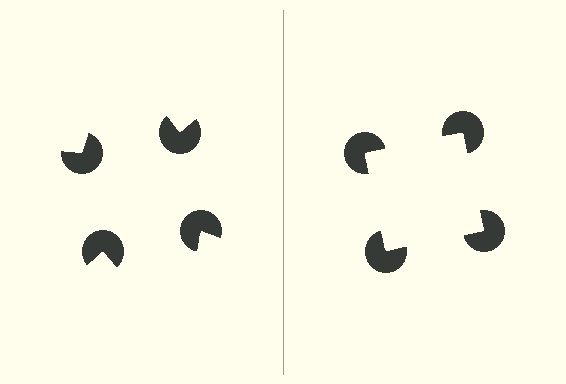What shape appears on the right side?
An illusory square.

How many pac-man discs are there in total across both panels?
8 — 4 on each side.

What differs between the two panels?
The pac-man discs are positioned identically on both sides; only the wedge orientations differ. On the right they align to a square; on the left they are misaligned.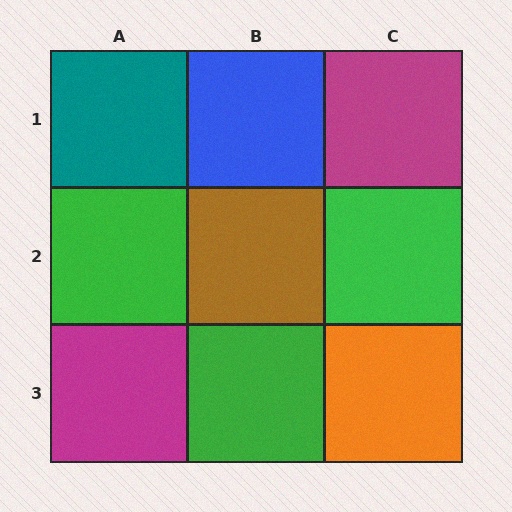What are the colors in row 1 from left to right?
Teal, blue, magenta.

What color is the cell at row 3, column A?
Magenta.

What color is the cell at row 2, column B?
Brown.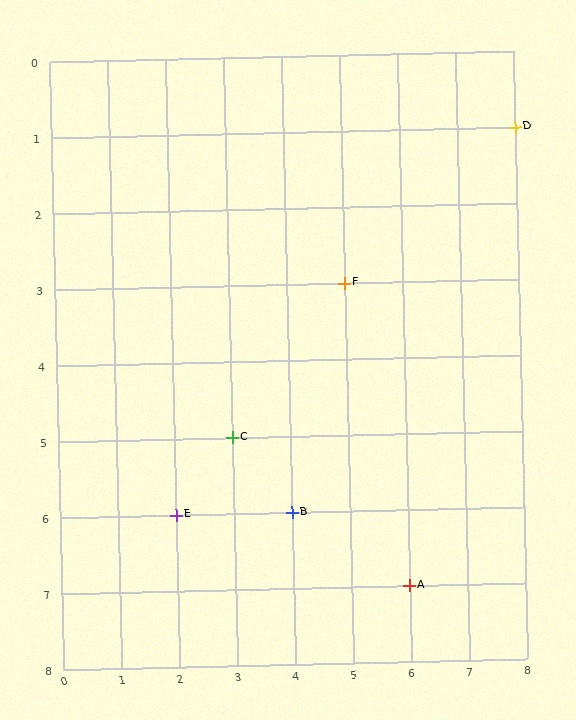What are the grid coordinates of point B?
Point B is at grid coordinates (4, 6).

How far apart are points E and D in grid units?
Points E and D are 6 columns and 5 rows apart (about 7.8 grid units diagonally).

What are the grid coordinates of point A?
Point A is at grid coordinates (6, 7).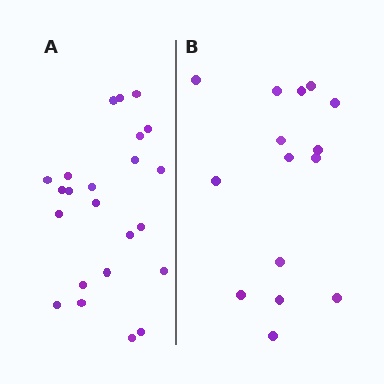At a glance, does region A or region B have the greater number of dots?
Region A (the left region) has more dots.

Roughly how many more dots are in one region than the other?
Region A has roughly 8 or so more dots than region B.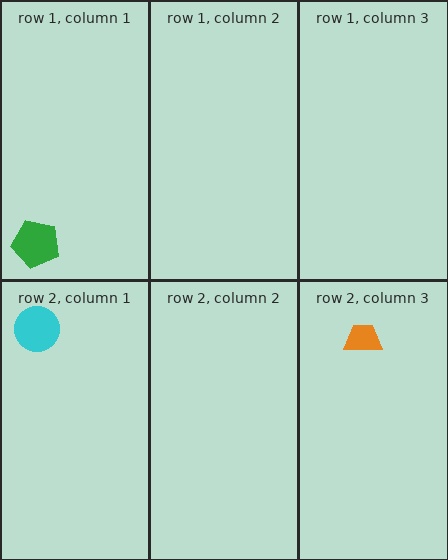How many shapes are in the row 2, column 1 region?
1.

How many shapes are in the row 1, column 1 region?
1.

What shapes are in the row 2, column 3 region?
The orange trapezoid.